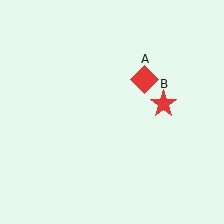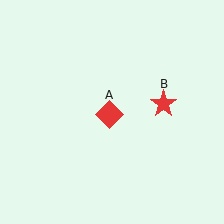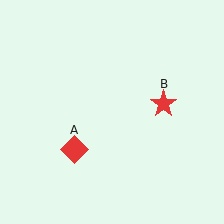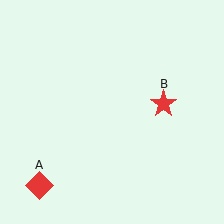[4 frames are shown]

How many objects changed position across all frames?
1 object changed position: red diamond (object A).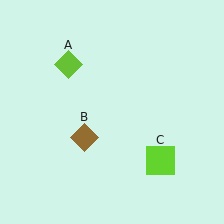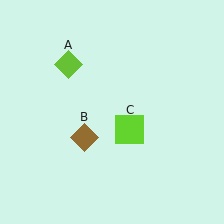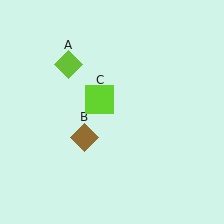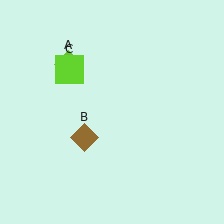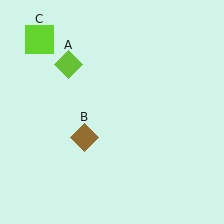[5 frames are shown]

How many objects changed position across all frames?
1 object changed position: lime square (object C).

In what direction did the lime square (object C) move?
The lime square (object C) moved up and to the left.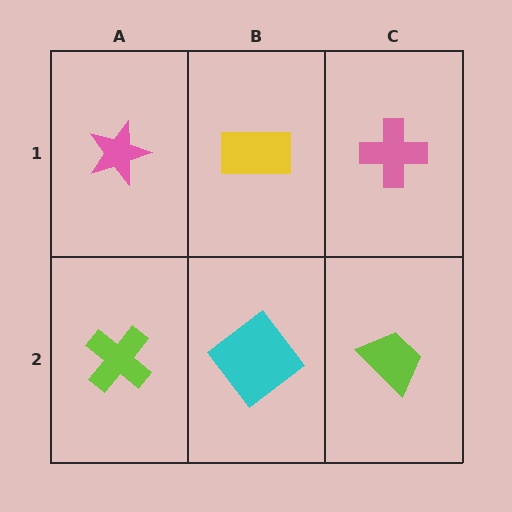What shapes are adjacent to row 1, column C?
A lime trapezoid (row 2, column C), a yellow rectangle (row 1, column B).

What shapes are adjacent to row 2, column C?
A pink cross (row 1, column C), a cyan diamond (row 2, column B).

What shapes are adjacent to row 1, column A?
A lime cross (row 2, column A), a yellow rectangle (row 1, column B).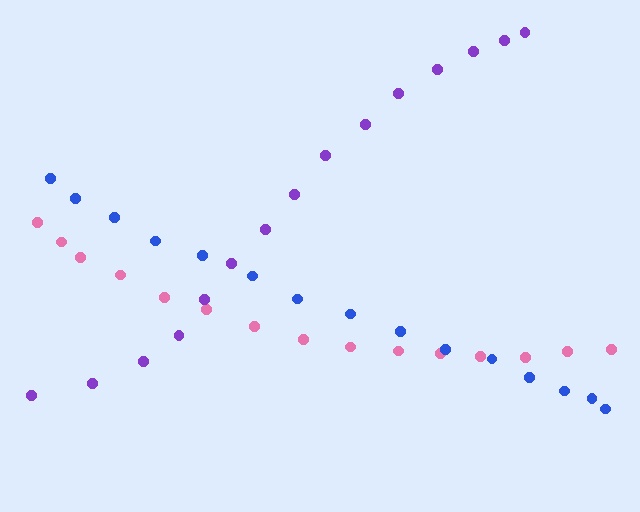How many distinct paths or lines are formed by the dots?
There are 3 distinct paths.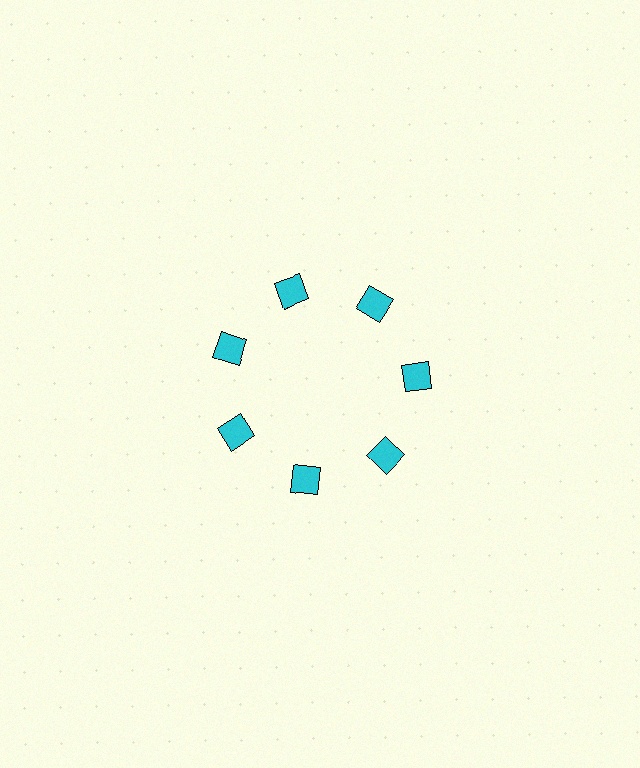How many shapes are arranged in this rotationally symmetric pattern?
There are 7 shapes, arranged in 7 groups of 1.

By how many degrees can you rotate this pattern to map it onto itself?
The pattern maps onto itself every 51 degrees of rotation.